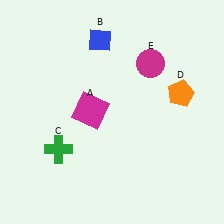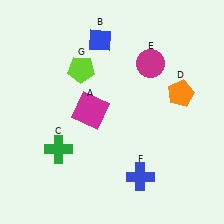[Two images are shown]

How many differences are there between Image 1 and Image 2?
There are 2 differences between the two images.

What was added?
A blue cross (F), a lime pentagon (G) were added in Image 2.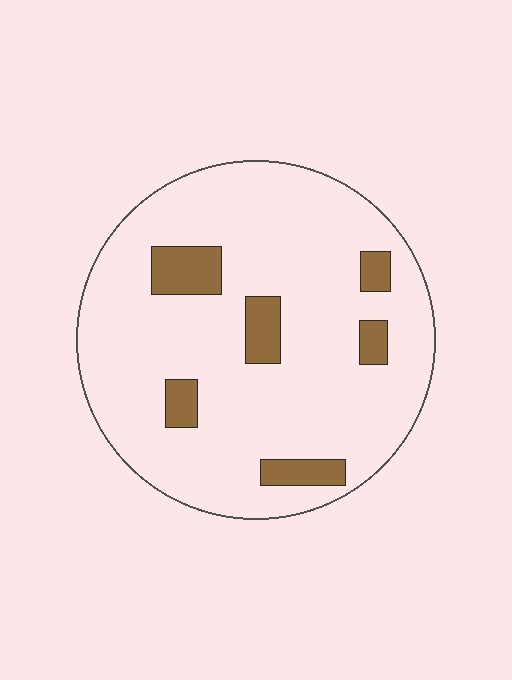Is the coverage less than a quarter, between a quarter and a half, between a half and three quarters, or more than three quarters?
Less than a quarter.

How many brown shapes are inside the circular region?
6.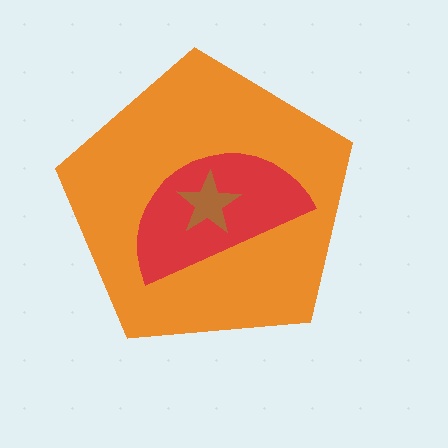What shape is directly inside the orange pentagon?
The red semicircle.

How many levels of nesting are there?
3.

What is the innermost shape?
The brown star.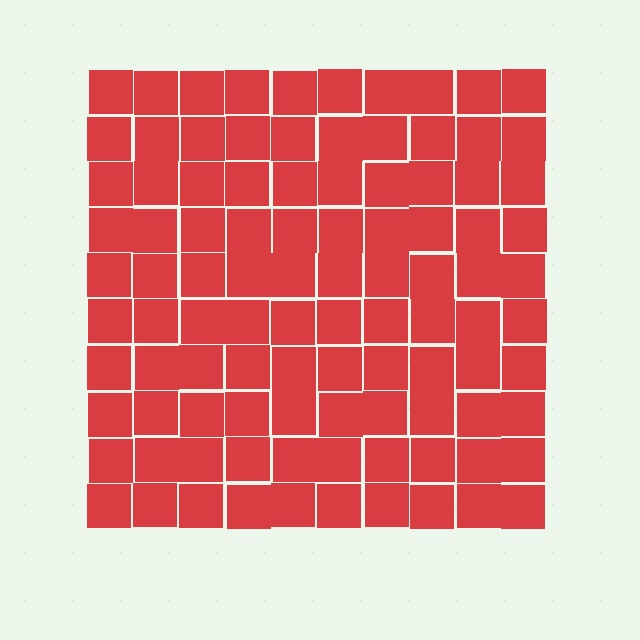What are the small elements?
The small elements are squares.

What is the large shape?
The large shape is a square.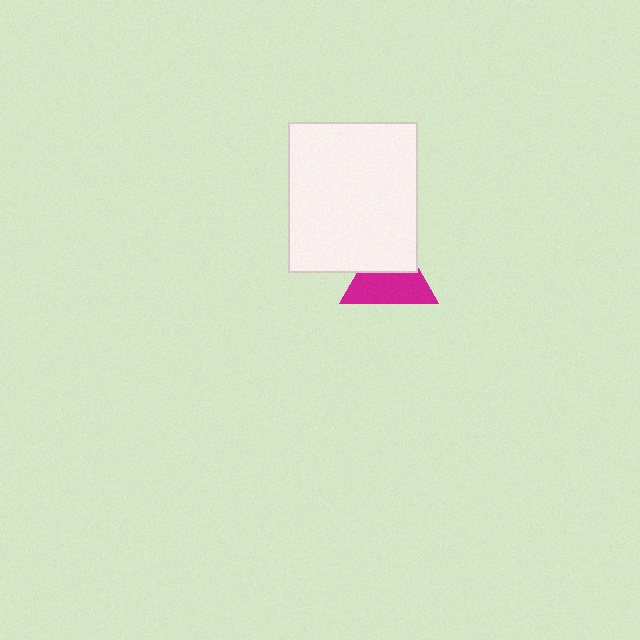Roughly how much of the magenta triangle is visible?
About half of it is visible (roughly 57%).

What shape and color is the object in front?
The object in front is a white rectangle.